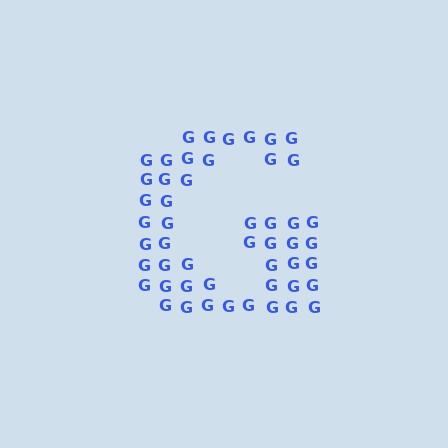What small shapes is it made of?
It is made of small letter G's.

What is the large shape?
The large shape is the letter G.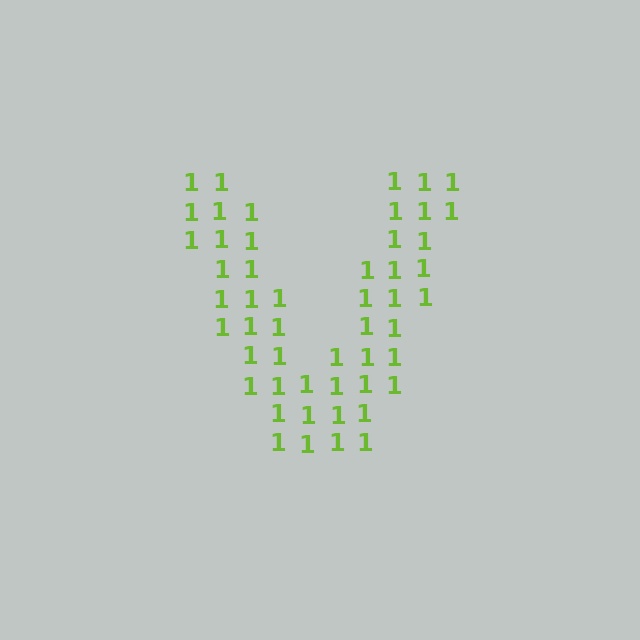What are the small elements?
The small elements are digit 1's.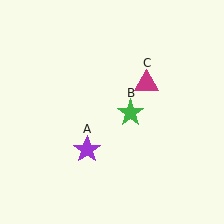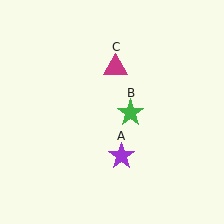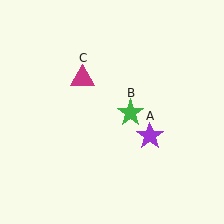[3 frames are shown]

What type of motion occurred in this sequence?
The purple star (object A), magenta triangle (object C) rotated counterclockwise around the center of the scene.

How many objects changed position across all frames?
2 objects changed position: purple star (object A), magenta triangle (object C).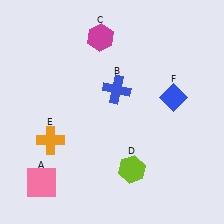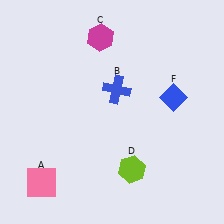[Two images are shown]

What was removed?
The orange cross (E) was removed in Image 2.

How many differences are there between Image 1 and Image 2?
There is 1 difference between the two images.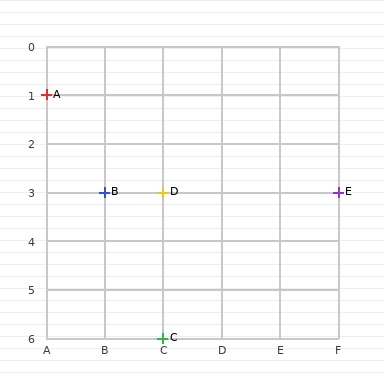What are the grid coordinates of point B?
Point B is at grid coordinates (B, 3).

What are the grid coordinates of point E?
Point E is at grid coordinates (F, 3).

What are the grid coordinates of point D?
Point D is at grid coordinates (C, 3).